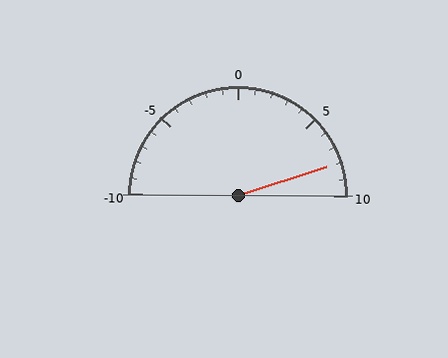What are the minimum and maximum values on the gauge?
The gauge ranges from -10 to 10.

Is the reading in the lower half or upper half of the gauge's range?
The reading is in the upper half of the range (-10 to 10).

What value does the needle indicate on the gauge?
The needle indicates approximately 8.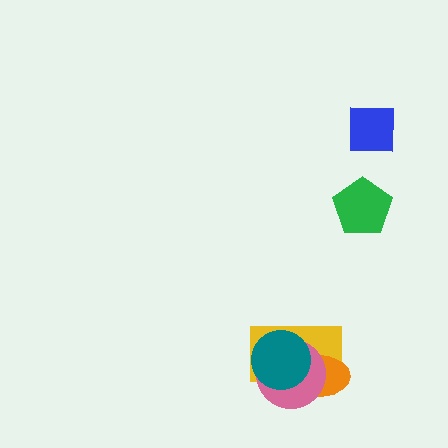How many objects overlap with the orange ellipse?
3 objects overlap with the orange ellipse.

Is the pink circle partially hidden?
Yes, it is partially covered by another shape.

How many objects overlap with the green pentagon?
0 objects overlap with the green pentagon.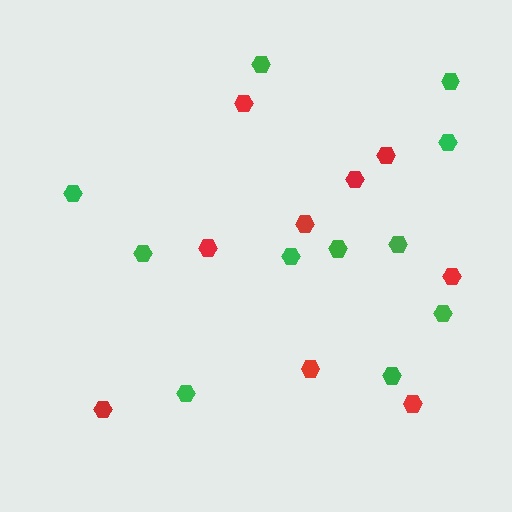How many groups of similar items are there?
There are 2 groups: one group of red hexagons (9) and one group of green hexagons (11).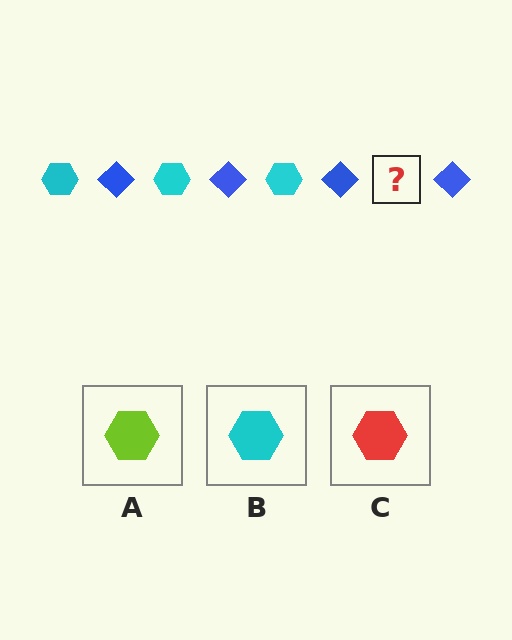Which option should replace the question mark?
Option B.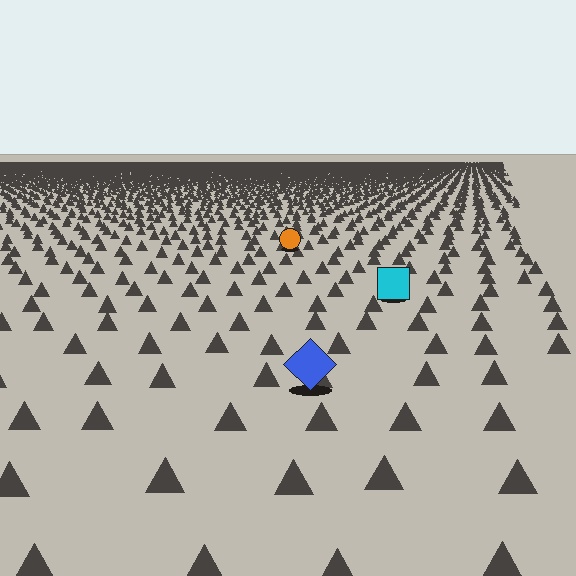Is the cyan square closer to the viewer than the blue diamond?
No. The blue diamond is closer — you can tell from the texture gradient: the ground texture is coarser near it.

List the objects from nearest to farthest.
From nearest to farthest: the blue diamond, the cyan square, the orange circle.